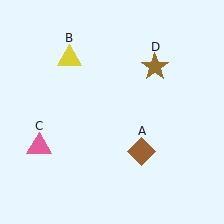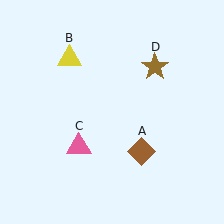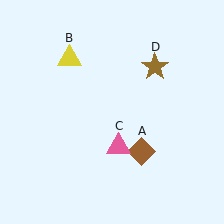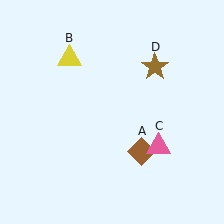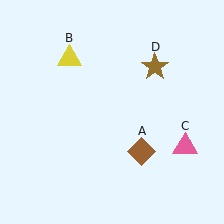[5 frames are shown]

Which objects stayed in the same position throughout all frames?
Brown diamond (object A) and yellow triangle (object B) and brown star (object D) remained stationary.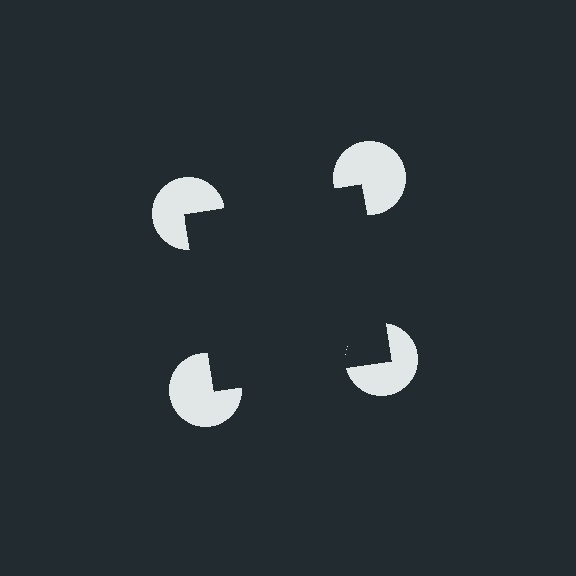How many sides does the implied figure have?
4 sides.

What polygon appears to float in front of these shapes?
An illusory square — its edges are inferred from the aligned wedge cuts in the pac-man discs, not physically drawn.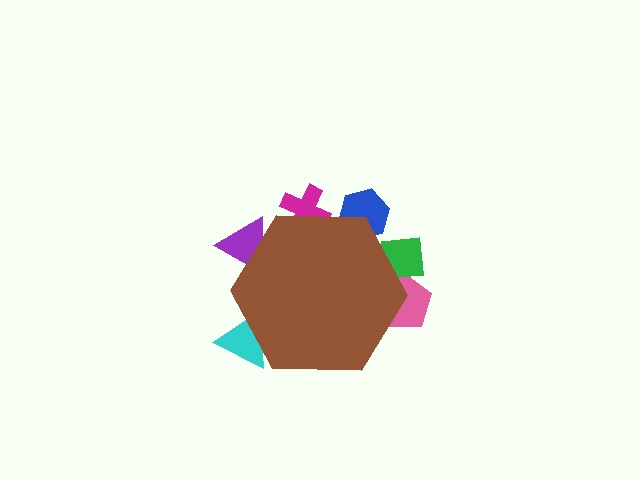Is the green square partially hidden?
Yes, the green square is partially hidden behind the brown hexagon.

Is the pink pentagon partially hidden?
Yes, the pink pentagon is partially hidden behind the brown hexagon.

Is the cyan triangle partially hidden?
Yes, the cyan triangle is partially hidden behind the brown hexagon.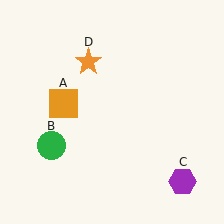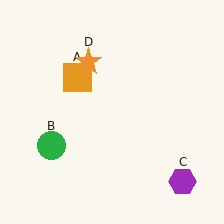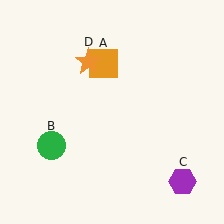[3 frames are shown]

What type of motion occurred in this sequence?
The orange square (object A) rotated clockwise around the center of the scene.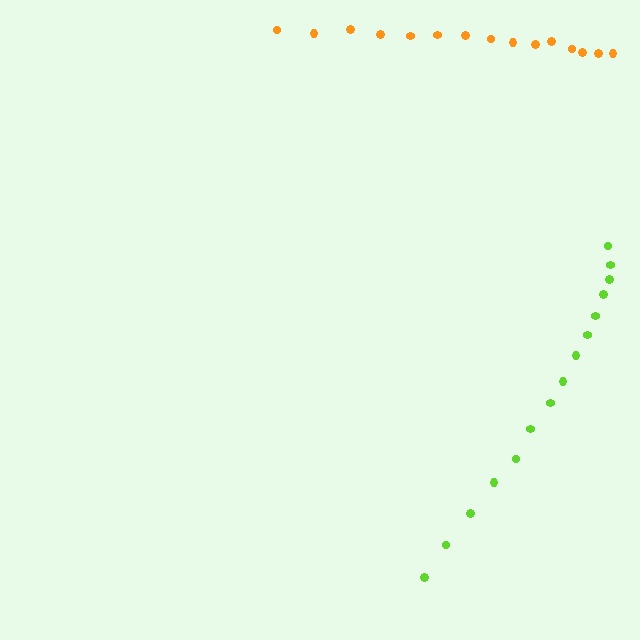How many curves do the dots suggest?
There are 2 distinct paths.